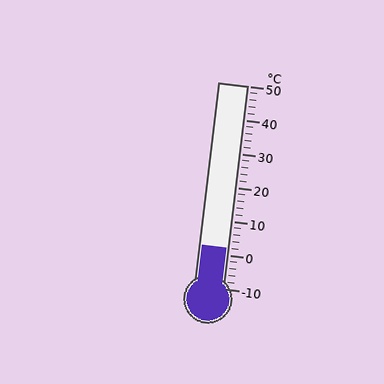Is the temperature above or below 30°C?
The temperature is below 30°C.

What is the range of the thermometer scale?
The thermometer scale ranges from -10°C to 50°C.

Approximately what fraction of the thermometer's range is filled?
The thermometer is filled to approximately 20% of its range.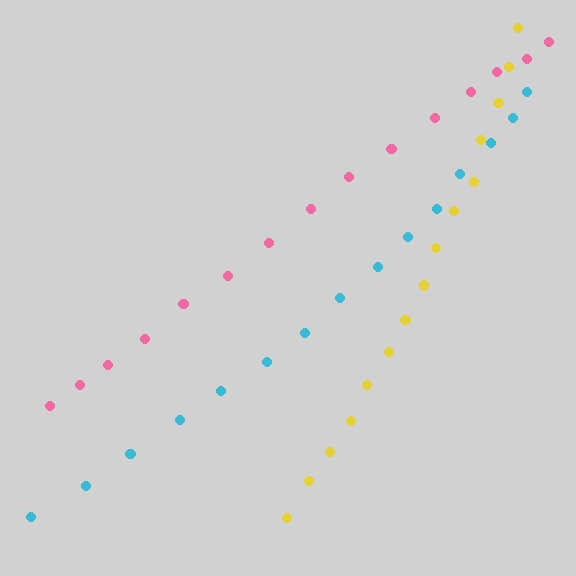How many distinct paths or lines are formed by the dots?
There are 3 distinct paths.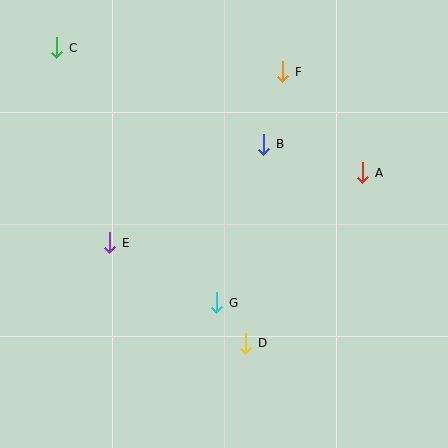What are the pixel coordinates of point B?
Point B is at (264, 144).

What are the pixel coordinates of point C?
Point C is at (57, 48).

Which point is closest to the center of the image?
Point G at (217, 303) is closest to the center.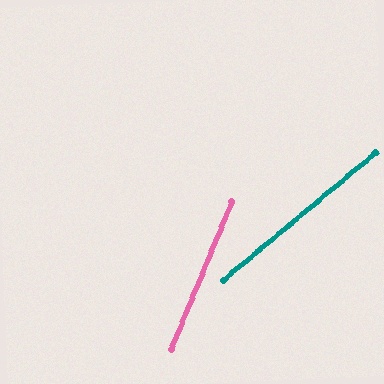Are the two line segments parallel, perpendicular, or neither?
Neither parallel nor perpendicular — they differ by about 28°.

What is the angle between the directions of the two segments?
Approximately 28 degrees.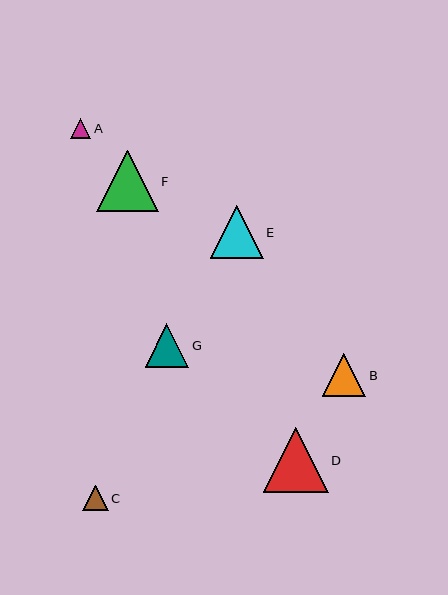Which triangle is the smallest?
Triangle A is the smallest with a size of approximately 20 pixels.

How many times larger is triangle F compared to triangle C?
Triangle F is approximately 2.5 times the size of triangle C.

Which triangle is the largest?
Triangle D is the largest with a size of approximately 65 pixels.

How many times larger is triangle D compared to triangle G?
Triangle D is approximately 1.5 times the size of triangle G.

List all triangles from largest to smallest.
From largest to smallest: D, F, E, G, B, C, A.